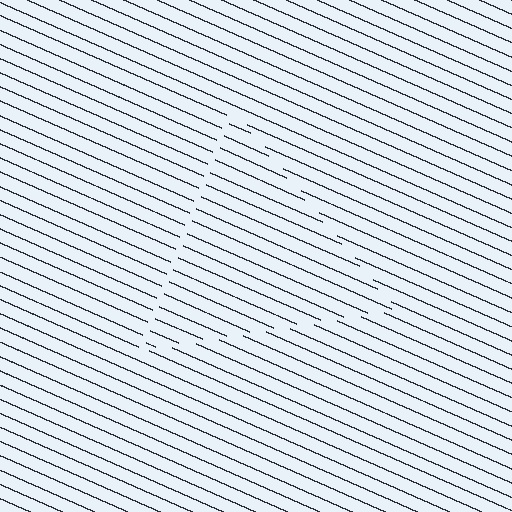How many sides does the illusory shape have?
3 sides — the line-ends trace a triangle.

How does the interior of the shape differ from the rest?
The interior of the shape contains the same grating, shifted by half a period — the contour is defined by the phase discontinuity where line-ends from the inner and outer gratings abut.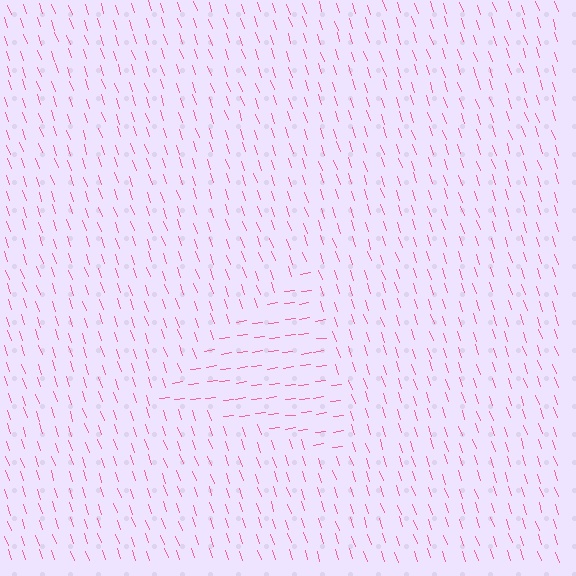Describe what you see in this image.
The image is filled with small pink line segments. A triangle region in the image has lines oriented differently from the surrounding lines, creating a visible texture boundary.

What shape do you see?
I see a triangle.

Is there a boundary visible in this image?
Yes, there is a texture boundary formed by a change in line orientation.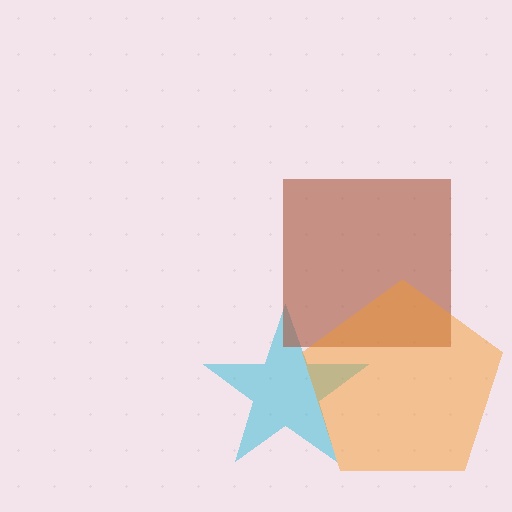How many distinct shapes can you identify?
There are 3 distinct shapes: a cyan star, a brown square, an orange pentagon.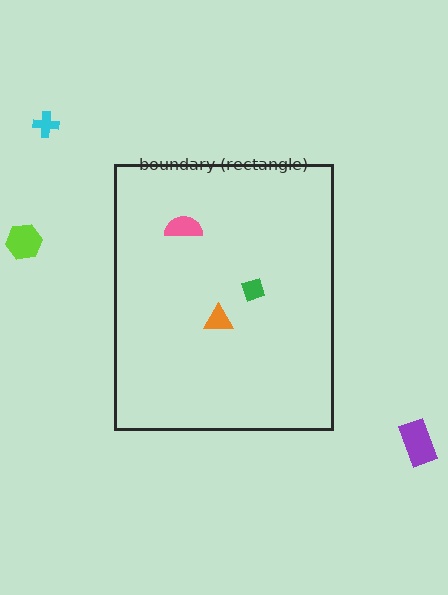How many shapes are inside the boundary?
3 inside, 3 outside.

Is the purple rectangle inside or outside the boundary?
Outside.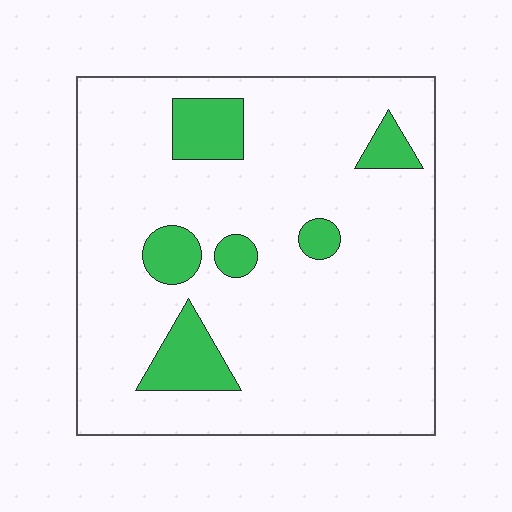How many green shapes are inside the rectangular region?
6.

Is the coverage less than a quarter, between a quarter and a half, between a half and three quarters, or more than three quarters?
Less than a quarter.